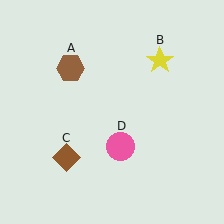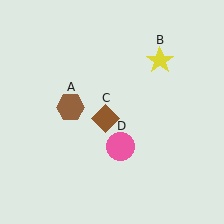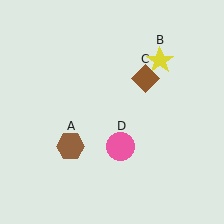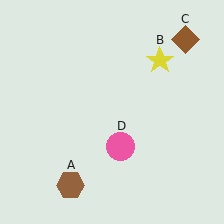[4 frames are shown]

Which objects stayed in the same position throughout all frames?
Yellow star (object B) and pink circle (object D) remained stationary.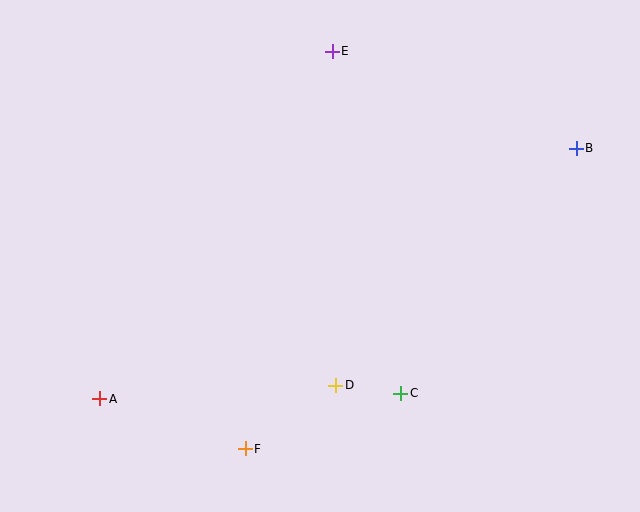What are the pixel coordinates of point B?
Point B is at (576, 148).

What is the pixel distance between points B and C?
The distance between B and C is 302 pixels.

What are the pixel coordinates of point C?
Point C is at (401, 393).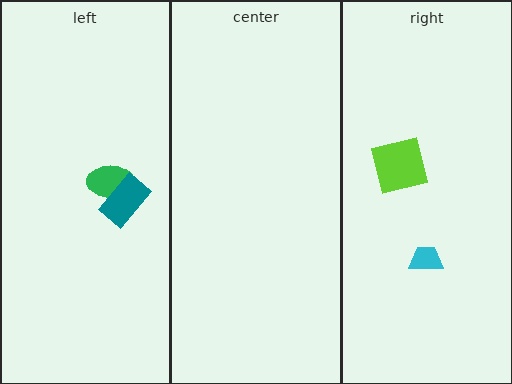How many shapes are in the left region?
2.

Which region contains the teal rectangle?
The left region.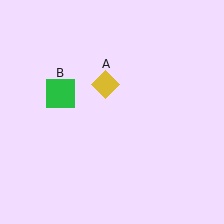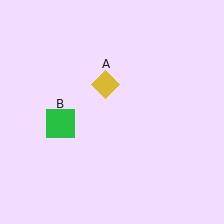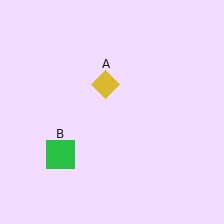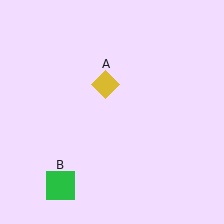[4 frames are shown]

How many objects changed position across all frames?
1 object changed position: green square (object B).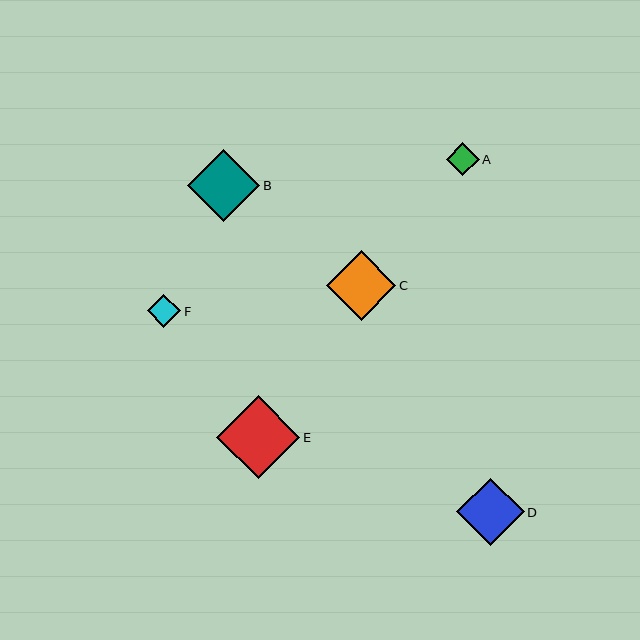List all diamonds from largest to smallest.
From largest to smallest: E, B, C, D, F, A.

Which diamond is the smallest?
Diamond A is the smallest with a size of approximately 33 pixels.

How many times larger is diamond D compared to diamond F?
Diamond D is approximately 2.0 times the size of diamond F.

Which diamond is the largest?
Diamond E is the largest with a size of approximately 83 pixels.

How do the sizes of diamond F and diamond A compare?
Diamond F and diamond A are approximately the same size.